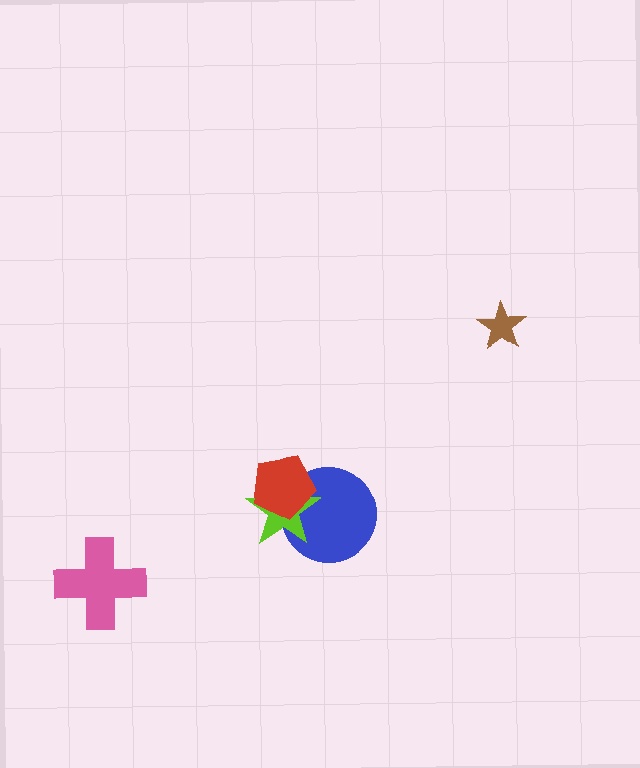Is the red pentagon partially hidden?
No, no other shape covers it.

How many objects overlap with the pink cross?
0 objects overlap with the pink cross.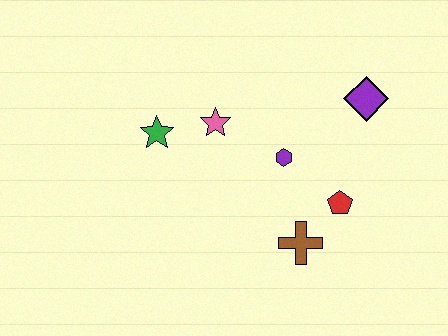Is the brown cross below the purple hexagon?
Yes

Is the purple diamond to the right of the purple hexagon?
Yes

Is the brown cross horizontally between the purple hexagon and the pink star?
No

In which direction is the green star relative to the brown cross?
The green star is to the left of the brown cross.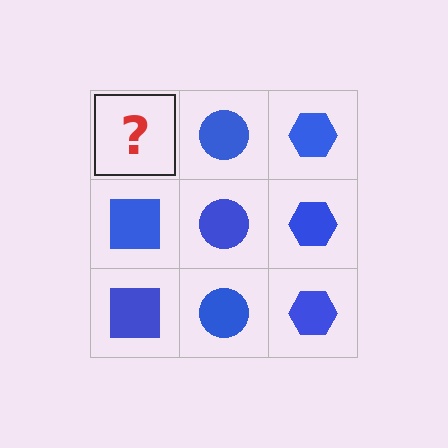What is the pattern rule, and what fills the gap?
The rule is that each column has a consistent shape. The gap should be filled with a blue square.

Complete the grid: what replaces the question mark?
The question mark should be replaced with a blue square.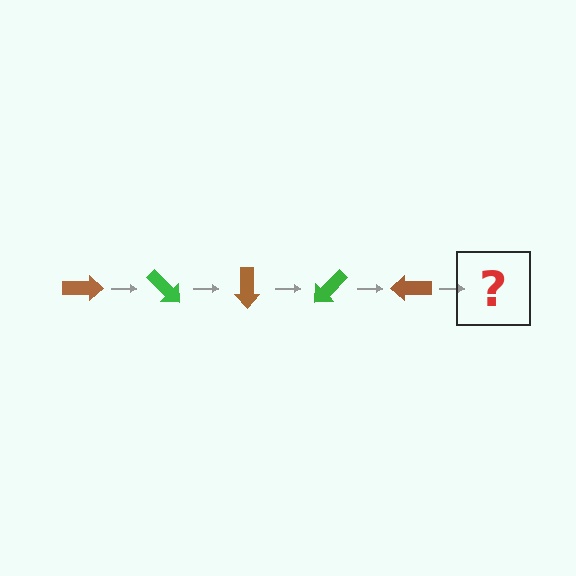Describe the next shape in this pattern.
It should be a green arrow, rotated 225 degrees from the start.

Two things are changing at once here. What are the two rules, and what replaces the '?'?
The two rules are that it rotates 45 degrees each step and the color cycles through brown and green. The '?' should be a green arrow, rotated 225 degrees from the start.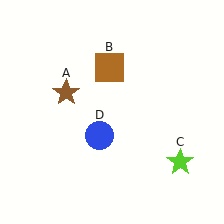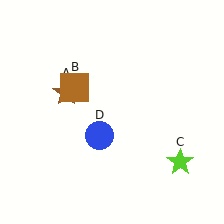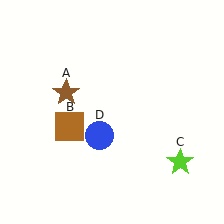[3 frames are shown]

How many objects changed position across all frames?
1 object changed position: brown square (object B).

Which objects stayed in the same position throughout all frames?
Brown star (object A) and lime star (object C) and blue circle (object D) remained stationary.